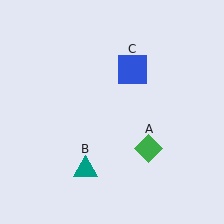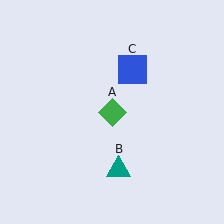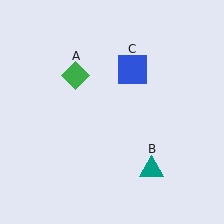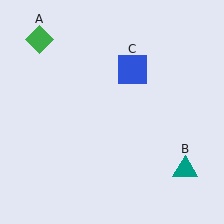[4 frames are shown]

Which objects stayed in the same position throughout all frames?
Blue square (object C) remained stationary.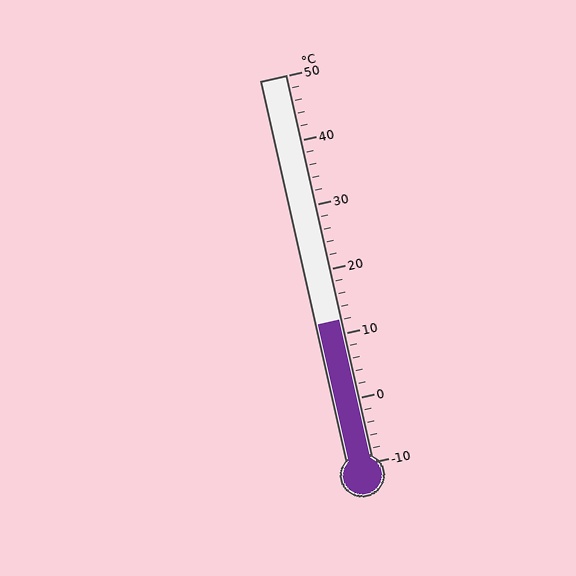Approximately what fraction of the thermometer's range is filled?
The thermometer is filled to approximately 35% of its range.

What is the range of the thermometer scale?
The thermometer scale ranges from -10°C to 50°C.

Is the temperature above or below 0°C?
The temperature is above 0°C.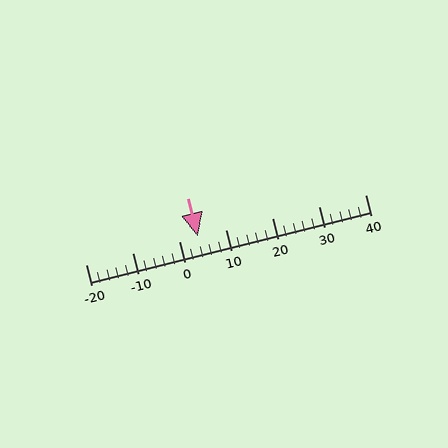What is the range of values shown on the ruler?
The ruler shows values from -20 to 40.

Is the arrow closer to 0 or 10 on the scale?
The arrow is closer to 0.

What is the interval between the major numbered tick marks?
The major tick marks are spaced 10 units apart.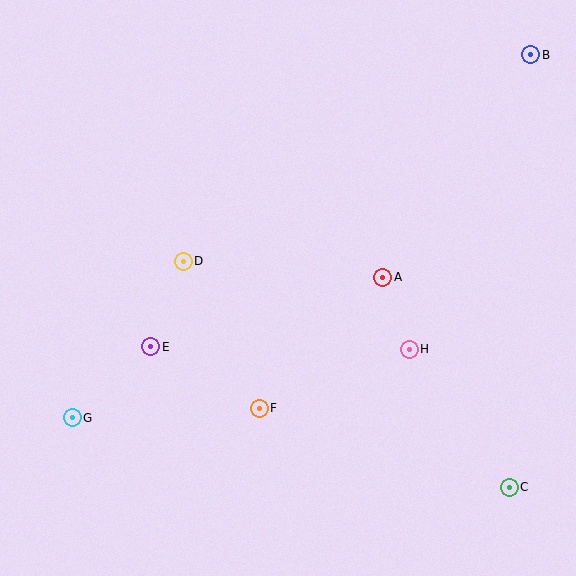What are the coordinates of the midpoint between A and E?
The midpoint between A and E is at (267, 312).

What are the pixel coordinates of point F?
Point F is at (259, 408).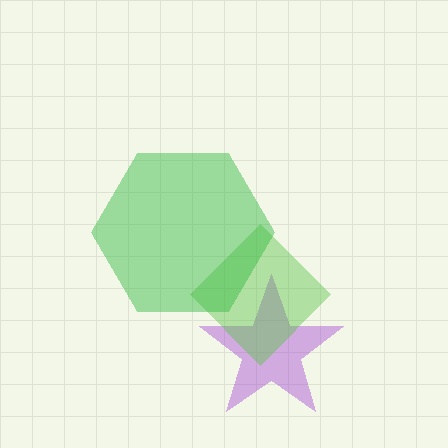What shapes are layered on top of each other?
The layered shapes are: a purple star, a lime diamond, a green hexagon.